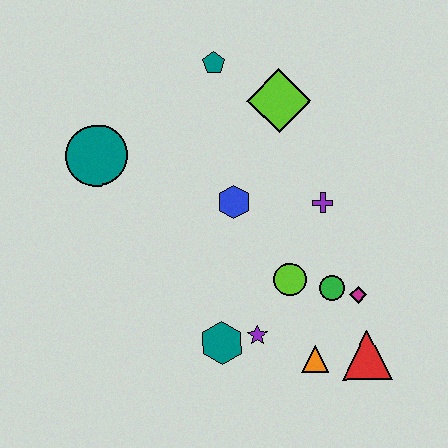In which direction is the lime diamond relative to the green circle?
The lime diamond is above the green circle.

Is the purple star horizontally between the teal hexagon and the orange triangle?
Yes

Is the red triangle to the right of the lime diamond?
Yes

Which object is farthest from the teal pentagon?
The red triangle is farthest from the teal pentagon.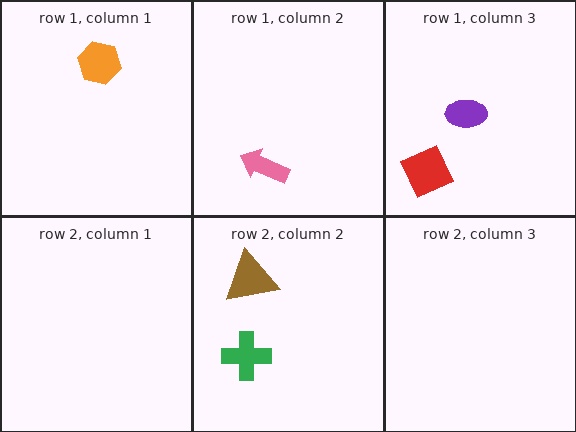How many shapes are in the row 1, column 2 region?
1.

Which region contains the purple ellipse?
The row 1, column 3 region.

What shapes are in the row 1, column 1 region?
The orange hexagon.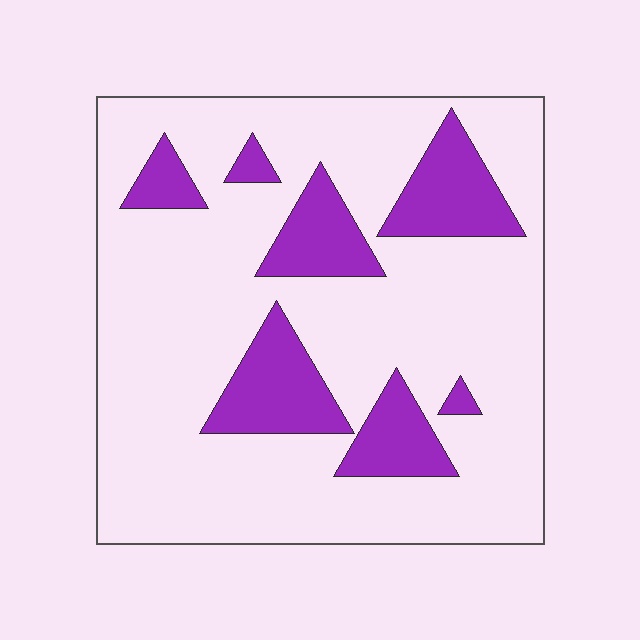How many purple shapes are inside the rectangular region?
7.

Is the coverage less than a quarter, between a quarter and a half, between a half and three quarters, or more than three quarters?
Less than a quarter.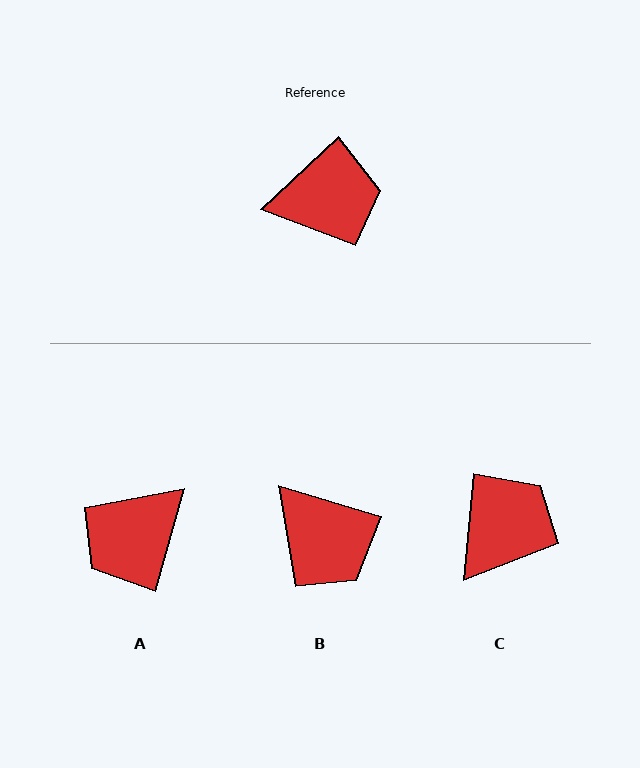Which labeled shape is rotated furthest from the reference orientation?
A, about 148 degrees away.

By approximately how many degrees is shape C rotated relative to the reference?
Approximately 42 degrees counter-clockwise.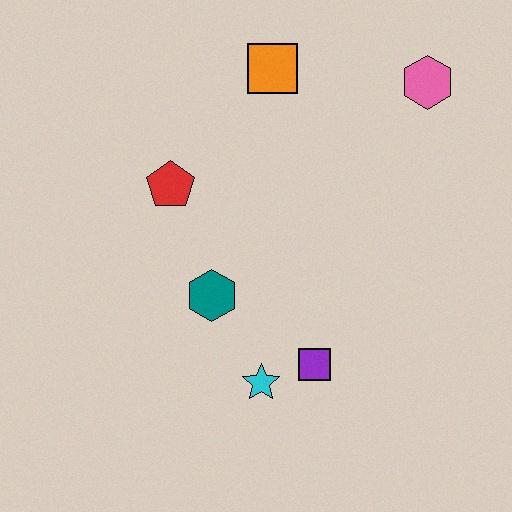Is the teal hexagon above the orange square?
No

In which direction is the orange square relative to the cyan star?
The orange square is above the cyan star.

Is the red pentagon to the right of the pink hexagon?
No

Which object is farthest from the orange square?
The cyan star is farthest from the orange square.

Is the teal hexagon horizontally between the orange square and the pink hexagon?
No